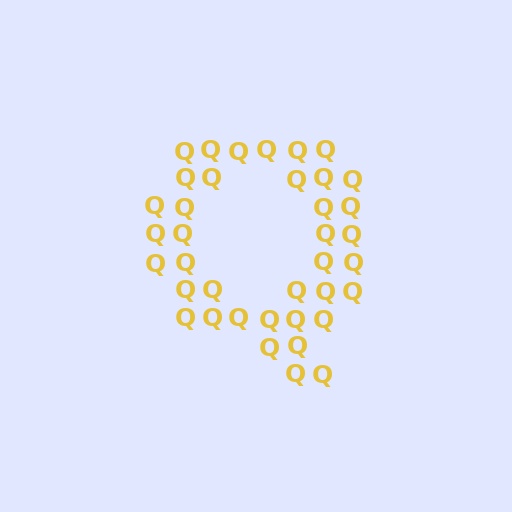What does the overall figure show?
The overall figure shows the letter Q.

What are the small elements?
The small elements are letter Q's.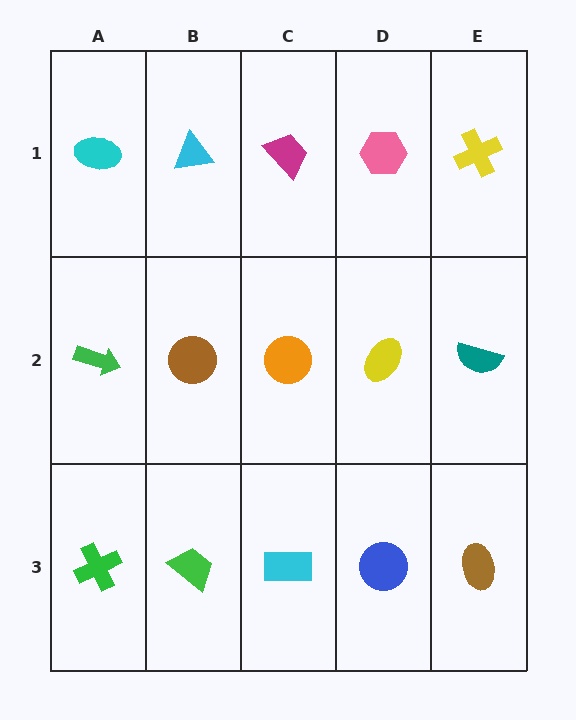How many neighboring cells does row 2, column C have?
4.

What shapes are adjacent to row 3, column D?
A yellow ellipse (row 2, column D), a cyan rectangle (row 3, column C), a brown ellipse (row 3, column E).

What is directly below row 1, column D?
A yellow ellipse.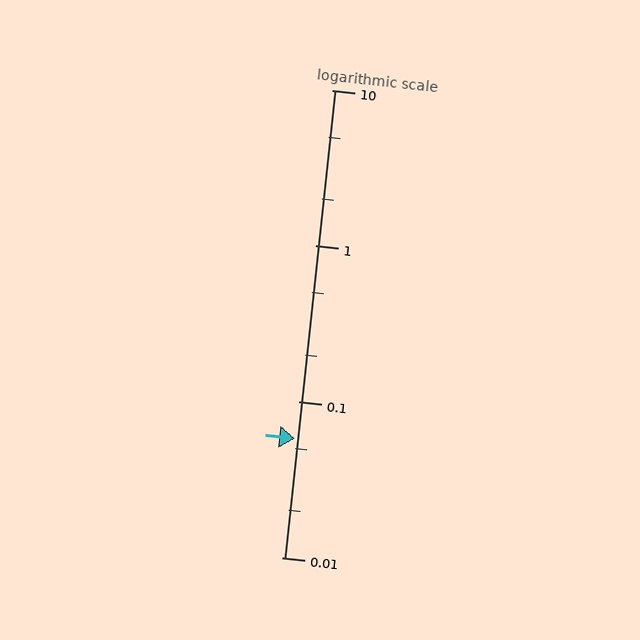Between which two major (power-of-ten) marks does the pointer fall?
The pointer is between 0.01 and 0.1.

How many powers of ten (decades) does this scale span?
The scale spans 3 decades, from 0.01 to 10.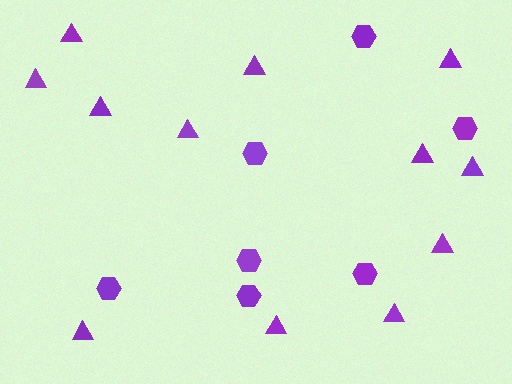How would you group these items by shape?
There are 2 groups: one group of triangles (12) and one group of hexagons (7).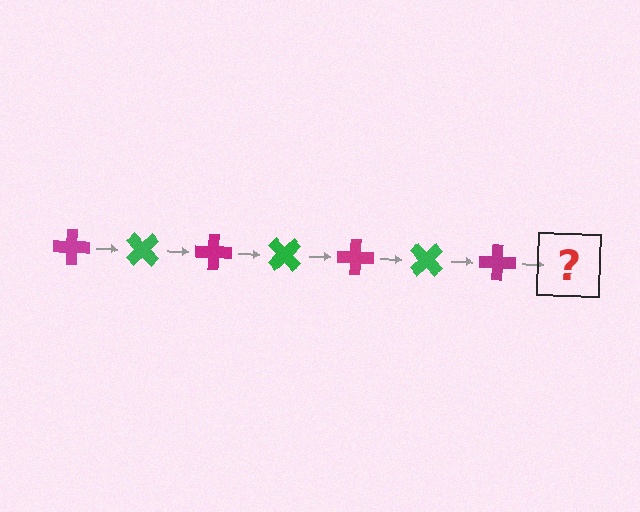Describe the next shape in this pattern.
It should be a green cross, rotated 315 degrees from the start.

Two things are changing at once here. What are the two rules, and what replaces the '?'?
The two rules are that it rotates 45 degrees each step and the color cycles through magenta and green. The '?' should be a green cross, rotated 315 degrees from the start.